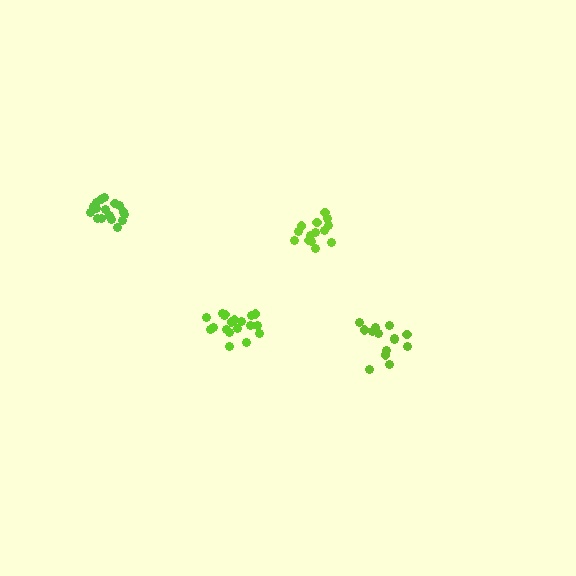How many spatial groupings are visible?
There are 4 spatial groupings.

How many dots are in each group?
Group 1: 17 dots, Group 2: 19 dots, Group 3: 14 dots, Group 4: 14 dots (64 total).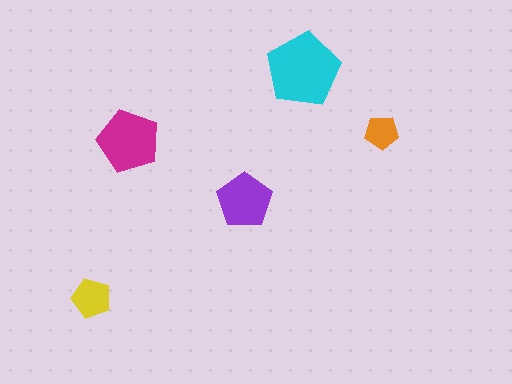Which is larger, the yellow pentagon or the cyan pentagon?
The cyan one.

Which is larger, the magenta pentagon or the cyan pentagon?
The cyan one.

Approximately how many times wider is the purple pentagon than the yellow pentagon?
About 1.5 times wider.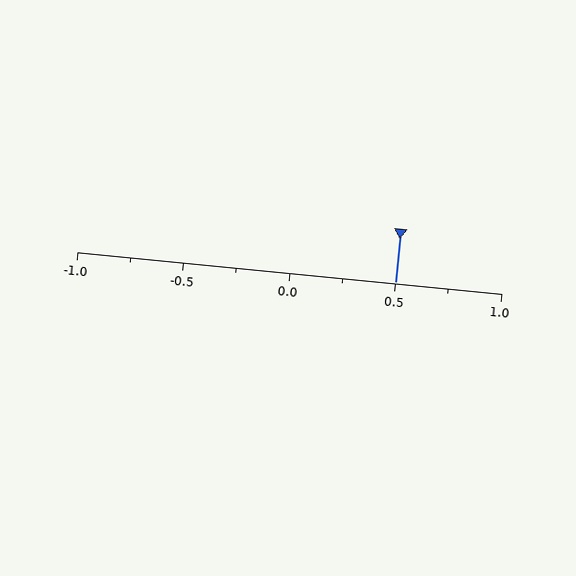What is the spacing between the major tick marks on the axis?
The major ticks are spaced 0.5 apart.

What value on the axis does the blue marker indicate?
The marker indicates approximately 0.5.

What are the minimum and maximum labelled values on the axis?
The axis runs from -1.0 to 1.0.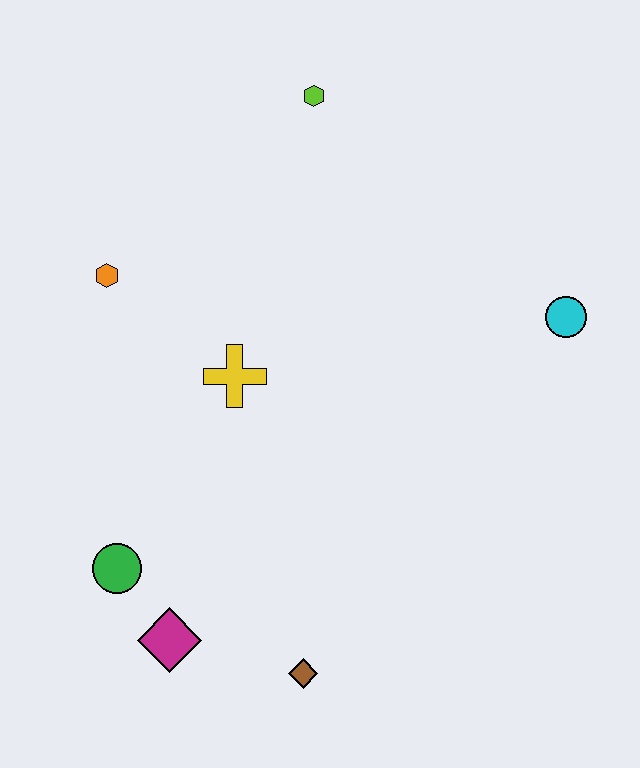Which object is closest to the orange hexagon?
The yellow cross is closest to the orange hexagon.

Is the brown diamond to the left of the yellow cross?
No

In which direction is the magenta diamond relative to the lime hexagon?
The magenta diamond is below the lime hexagon.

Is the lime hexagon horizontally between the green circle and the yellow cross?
No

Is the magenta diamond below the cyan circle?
Yes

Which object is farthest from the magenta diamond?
The lime hexagon is farthest from the magenta diamond.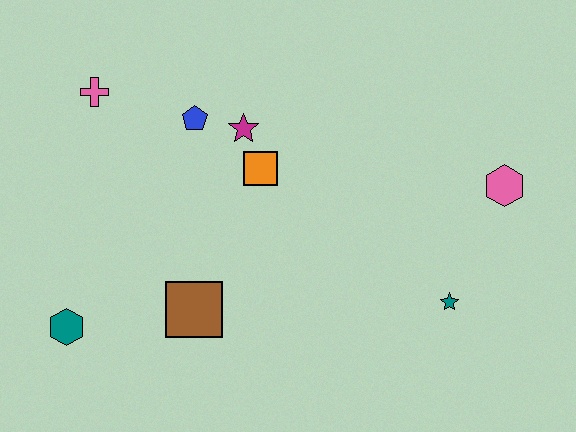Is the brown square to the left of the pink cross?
No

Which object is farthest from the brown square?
The pink hexagon is farthest from the brown square.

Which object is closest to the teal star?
The pink hexagon is closest to the teal star.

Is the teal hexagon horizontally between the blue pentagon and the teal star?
No